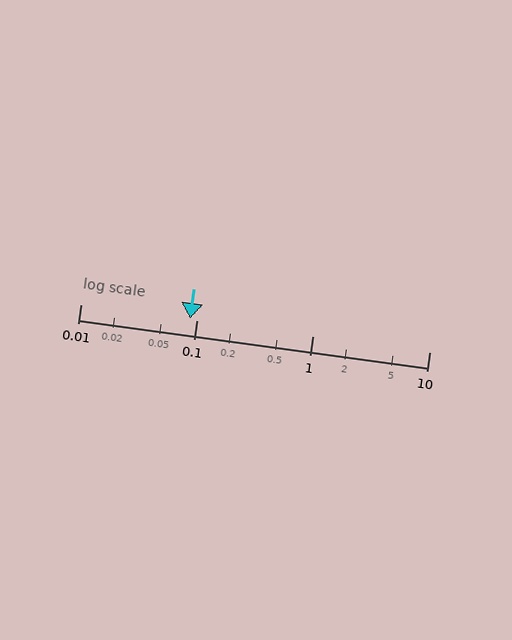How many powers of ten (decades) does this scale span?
The scale spans 3 decades, from 0.01 to 10.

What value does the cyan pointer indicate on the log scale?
The pointer indicates approximately 0.088.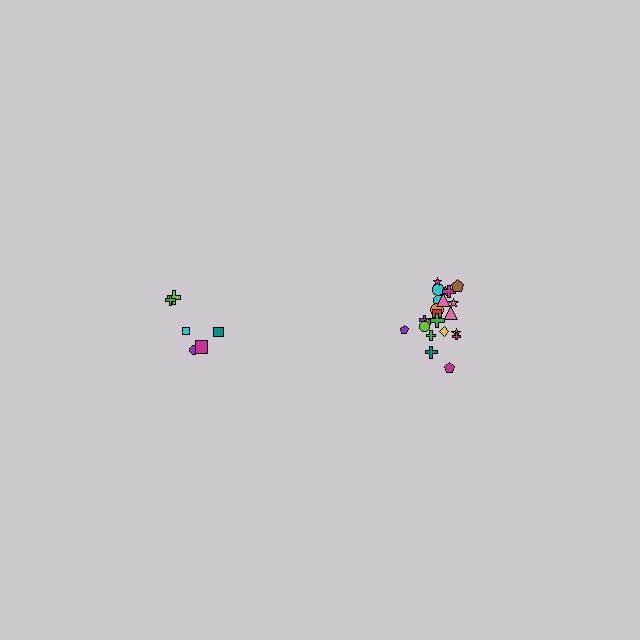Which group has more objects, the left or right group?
The right group.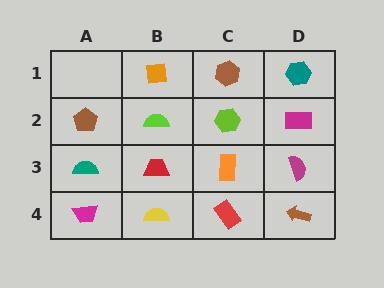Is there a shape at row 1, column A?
No, that cell is empty.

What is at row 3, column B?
A red trapezoid.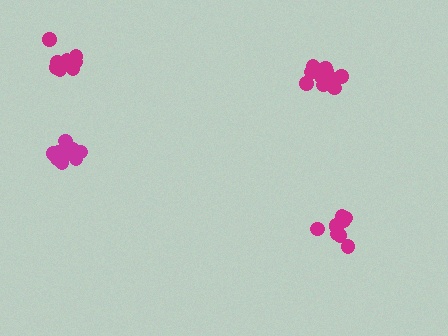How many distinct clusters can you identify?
There are 4 distinct clusters.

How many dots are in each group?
Group 1: 8 dots, Group 2: 12 dots, Group 3: 14 dots, Group 4: 10 dots (44 total).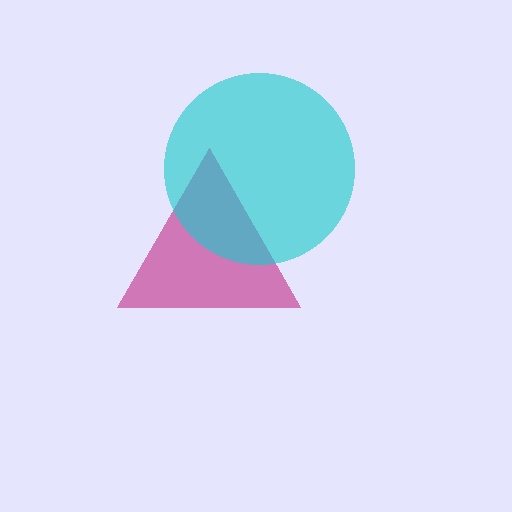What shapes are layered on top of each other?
The layered shapes are: a magenta triangle, a cyan circle.